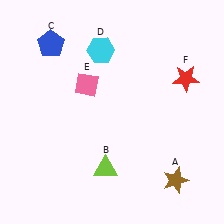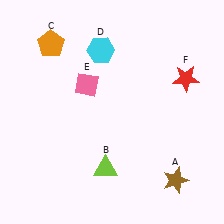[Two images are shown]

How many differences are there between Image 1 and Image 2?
There is 1 difference between the two images.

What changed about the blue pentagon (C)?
In Image 1, C is blue. In Image 2, it changed to orange.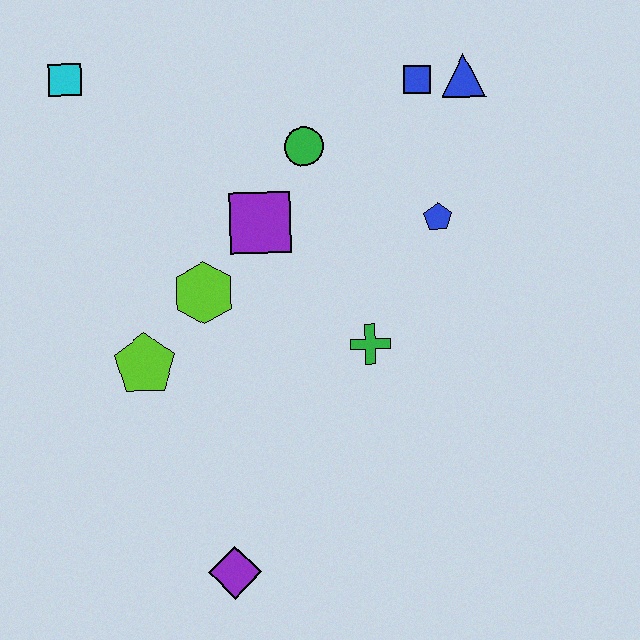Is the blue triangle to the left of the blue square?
No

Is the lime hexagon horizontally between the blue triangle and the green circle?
No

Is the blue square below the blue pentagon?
No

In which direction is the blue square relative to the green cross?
The blue square is above the green cross.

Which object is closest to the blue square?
The blue triangle is closest to the blue square.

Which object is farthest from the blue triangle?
The purple diamond is farthest from the blue triangle.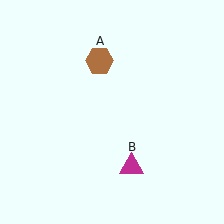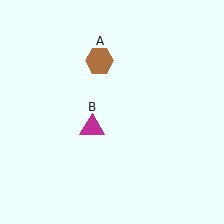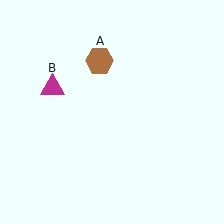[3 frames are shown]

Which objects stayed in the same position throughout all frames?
Brown hexagon (object A) remained stationary.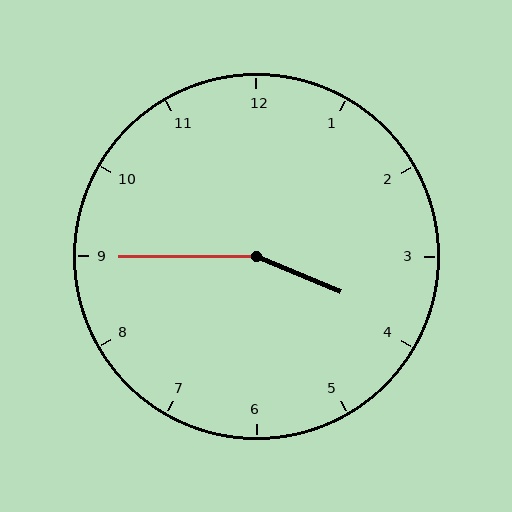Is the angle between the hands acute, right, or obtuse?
It is obtuse.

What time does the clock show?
3:45.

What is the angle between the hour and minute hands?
Approximately 158 degrees.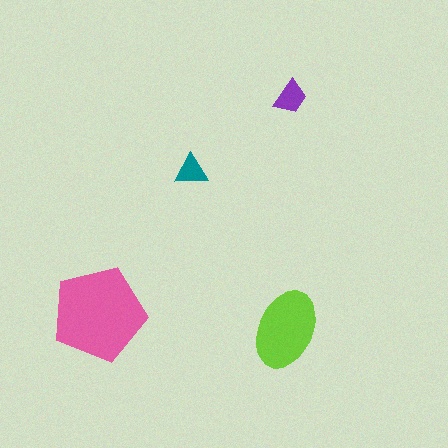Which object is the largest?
The pink pentagon.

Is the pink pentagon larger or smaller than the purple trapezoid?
Larger.